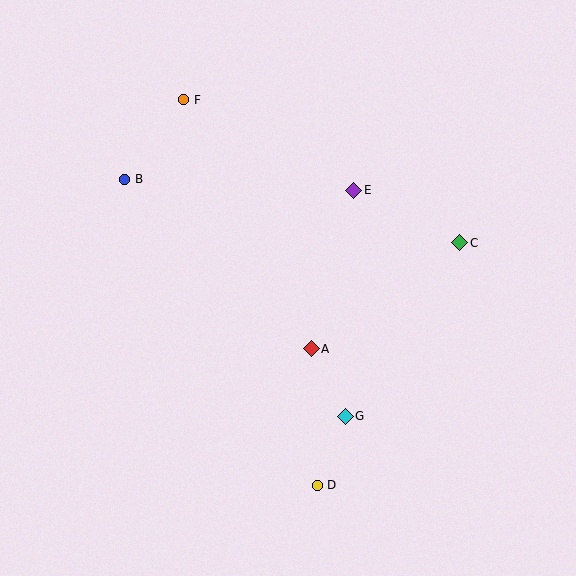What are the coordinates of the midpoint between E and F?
The midpoint between E and F is at (269, 145).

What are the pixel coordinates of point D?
Point D is at (317, 485).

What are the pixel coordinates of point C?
Point C is at (460, 243).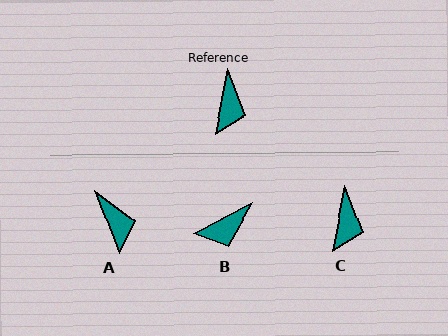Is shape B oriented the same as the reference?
No, it is off by about 51 degrees.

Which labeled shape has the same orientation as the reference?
C.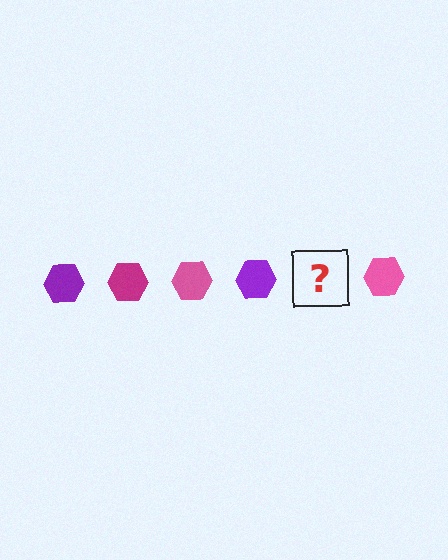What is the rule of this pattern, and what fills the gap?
The rule is that the pattern cycles through purple, magenta, pink hexagons. The gap should be filled with a magenta hexagon.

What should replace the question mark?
The question mark should be replaced with a magenta hexagon.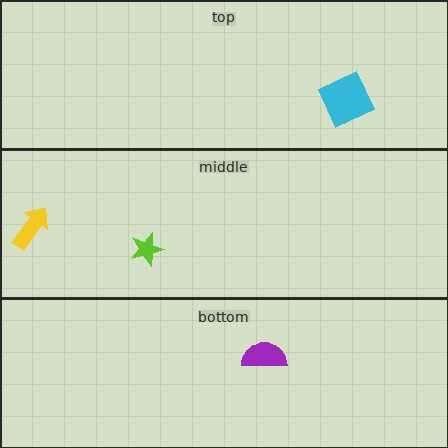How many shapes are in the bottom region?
1.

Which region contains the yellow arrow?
The middle region.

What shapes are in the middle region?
The lime star, the yellow arrow.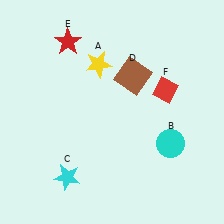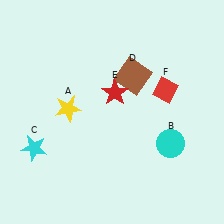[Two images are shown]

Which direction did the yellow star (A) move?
The yellow star (A) moved down.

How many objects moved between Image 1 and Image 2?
3 objects moved between the two images.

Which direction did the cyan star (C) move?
The cyan star (C) moved left.